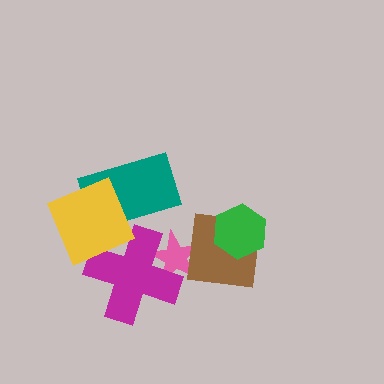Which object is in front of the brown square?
The green hexagon is in front of the brown square.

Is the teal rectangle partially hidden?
Yes, it is partially covered by another shape.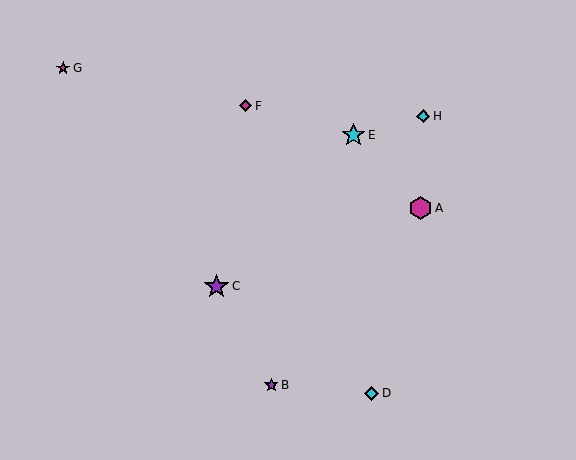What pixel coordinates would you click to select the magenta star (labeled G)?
Click at (63, 68) to select the magenta star G.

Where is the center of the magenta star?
The center of the magenta star is at (63, 68).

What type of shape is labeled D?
Shape D is a cyan diamond.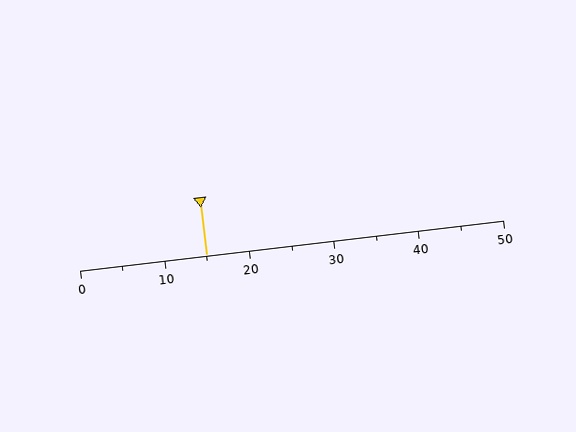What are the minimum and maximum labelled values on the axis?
The axis runs from 0 to 50.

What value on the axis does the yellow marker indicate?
The marker indicates approximately 15.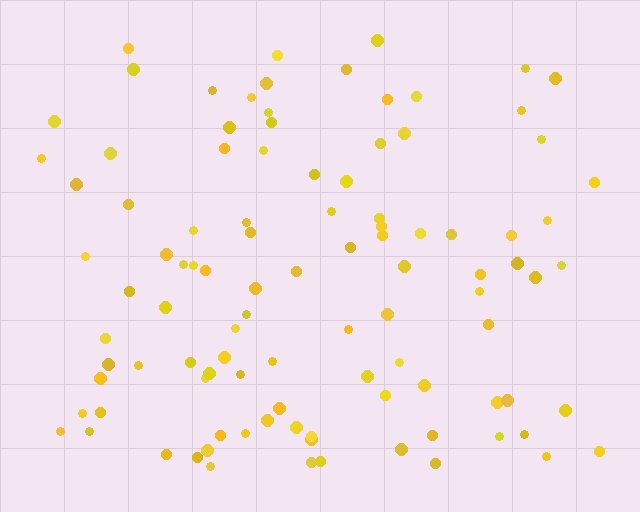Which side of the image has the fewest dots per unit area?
The top.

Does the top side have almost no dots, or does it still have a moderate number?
Still a moderate number, just noticeably fewer than the bottom.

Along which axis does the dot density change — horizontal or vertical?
Vertical.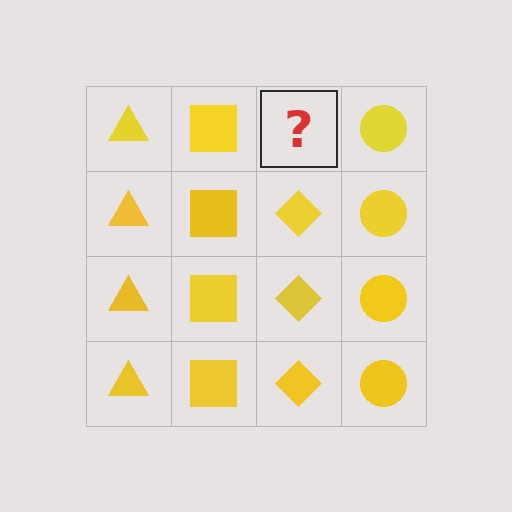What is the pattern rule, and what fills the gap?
The rule is that each column has a consistent shape. The gap should be filled with a yellow diamond.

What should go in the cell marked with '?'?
The missing cell should contain a yellow diamond.